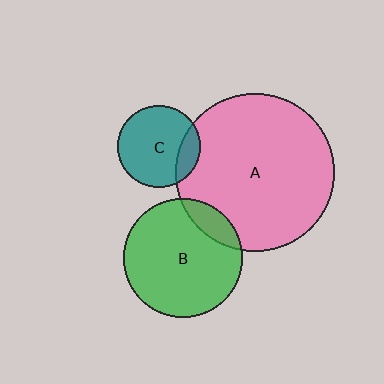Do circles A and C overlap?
Yes.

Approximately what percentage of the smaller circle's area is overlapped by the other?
Approximately 15%.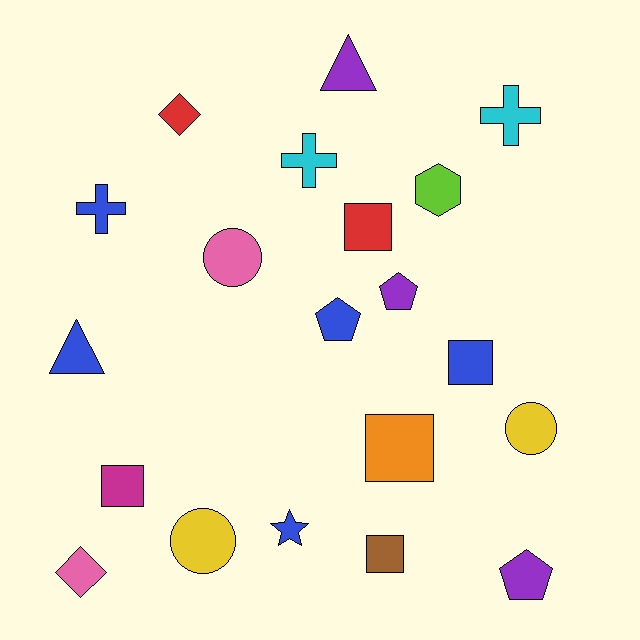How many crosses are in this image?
There are 3 crosses.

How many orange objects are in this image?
There is 1 orange object.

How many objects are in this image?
There are 20 objects.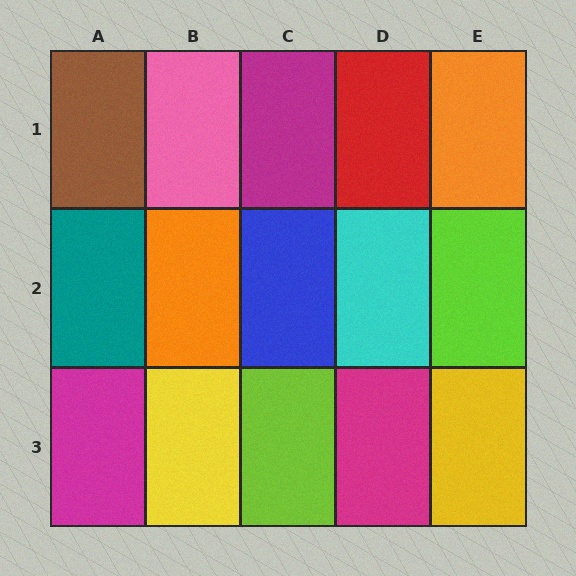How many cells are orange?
2 cells are orange.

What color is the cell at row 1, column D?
Red.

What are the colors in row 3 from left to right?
Magenta, yellow, lime, magenta, yellow.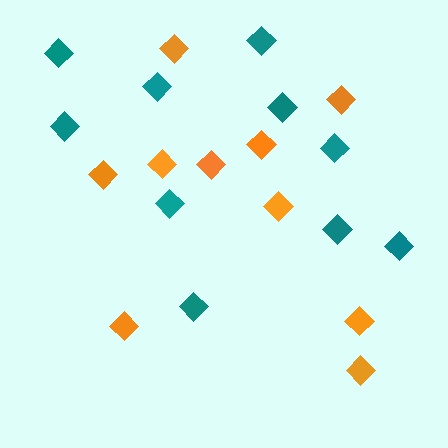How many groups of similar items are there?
There are 2 groups: one group of orange diamonds (10) and one group of teal diamonds (10).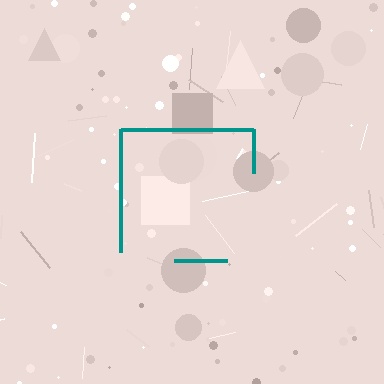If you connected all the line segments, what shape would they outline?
They would outline a square.